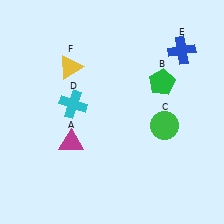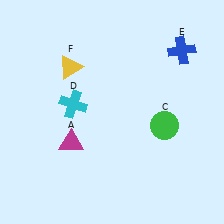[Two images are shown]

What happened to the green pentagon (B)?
The green pentagon (B) was removed in Image 2. It was in the top-right area of Image 1.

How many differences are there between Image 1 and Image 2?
There is 1 difference between the two images.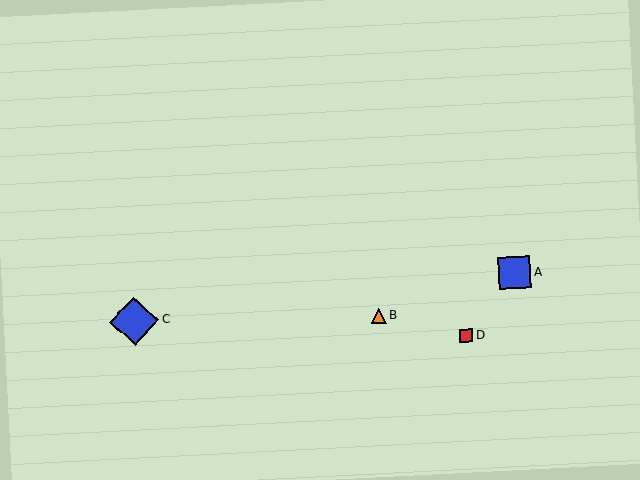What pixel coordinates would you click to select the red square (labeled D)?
Click at (467, 336) to select the red square D.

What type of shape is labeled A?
Shape A is a blue square.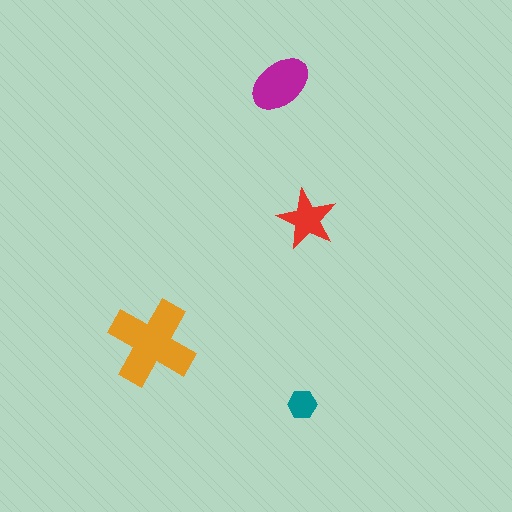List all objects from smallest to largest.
The teal hexagon, the red star, the magenta ellipse, the orange cross.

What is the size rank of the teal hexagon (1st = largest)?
4th.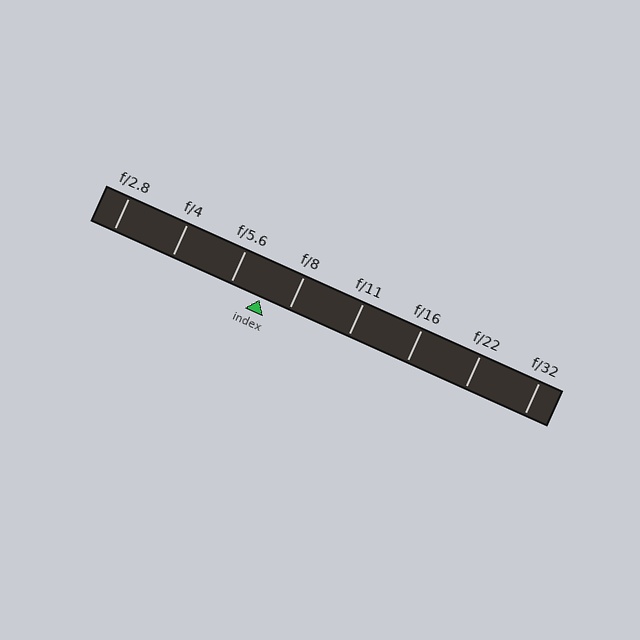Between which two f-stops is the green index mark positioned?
The index mark is between f/5.6 and f/8.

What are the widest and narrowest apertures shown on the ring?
The widest aperture shown is f/2.8 and the narrowest is f/32.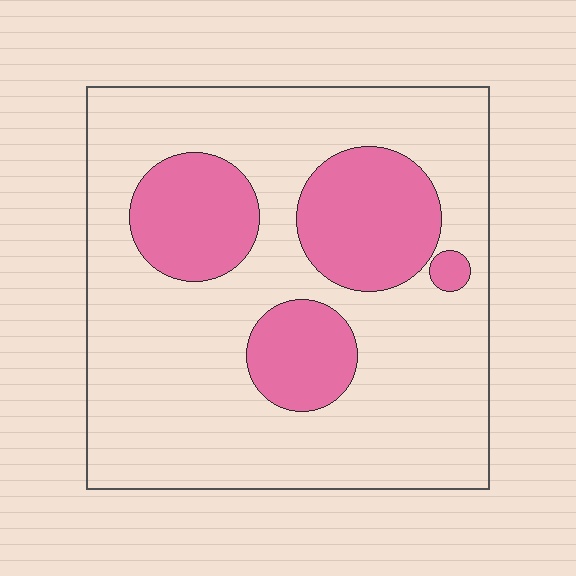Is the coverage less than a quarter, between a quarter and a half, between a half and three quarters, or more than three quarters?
Between a quarter and a half.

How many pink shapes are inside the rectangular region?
4.